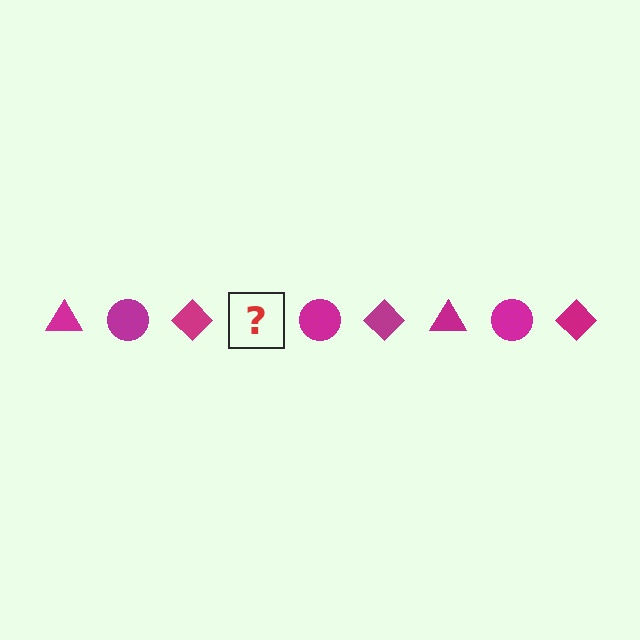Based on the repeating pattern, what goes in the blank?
The blank should be a magenta triangle.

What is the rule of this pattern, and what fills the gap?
The rule is that the pattern cycles through triangle, circle, diamond shapes in magenta. The gap should be filled with a magenta triangle.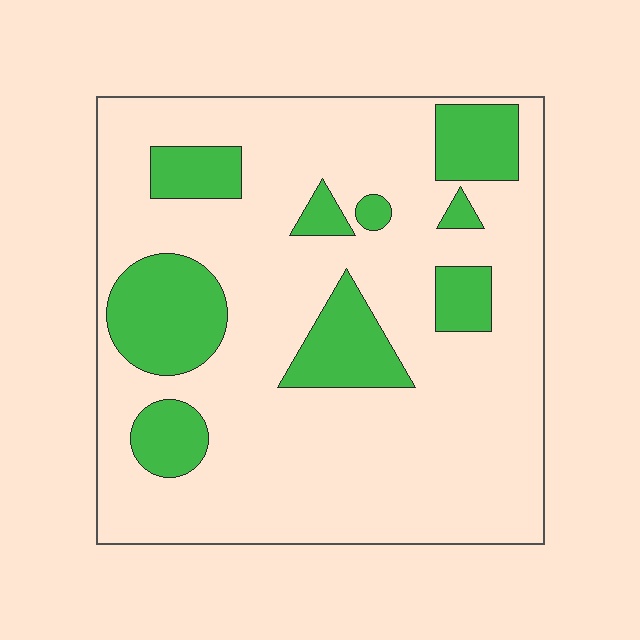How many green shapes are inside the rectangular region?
9.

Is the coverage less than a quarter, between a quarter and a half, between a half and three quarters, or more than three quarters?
Less than a quarter.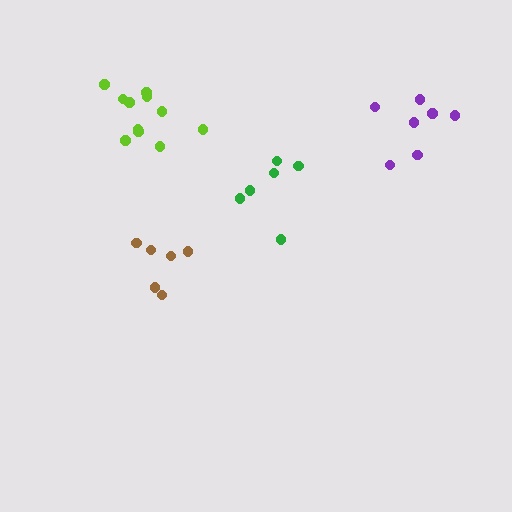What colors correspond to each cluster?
The clusters are colored: brown, purple, green, lime.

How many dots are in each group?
Group 1: 6 dots, Group 2: 7 dots, Group 3: 6 dots, Group 4: 11 dots (30 total).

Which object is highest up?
The lime cluster is topmost.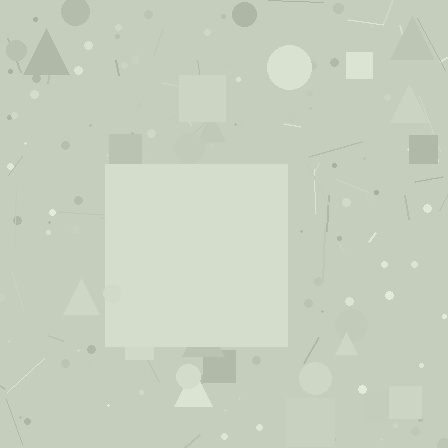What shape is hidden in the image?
A square is hidden in the image.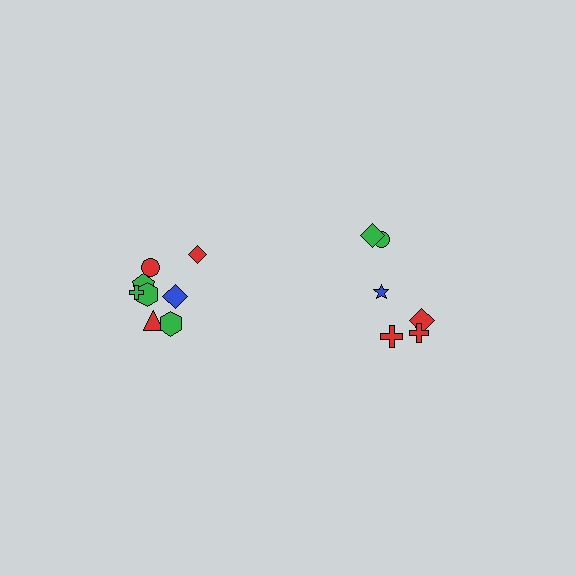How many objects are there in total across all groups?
There are 14 objects.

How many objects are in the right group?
There are 6 objects.